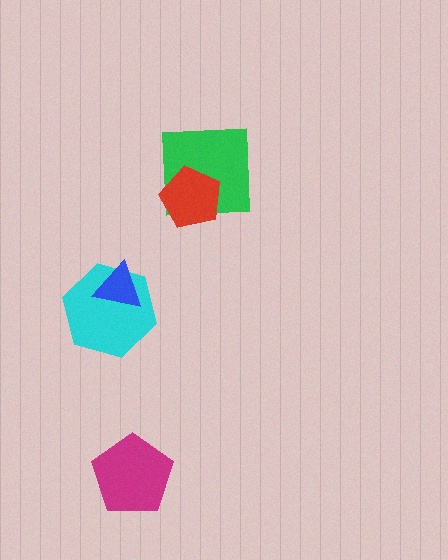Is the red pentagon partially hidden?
No, no other shape covers it.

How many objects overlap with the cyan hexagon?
1 object overlaps with the cyan hexagon.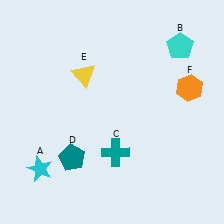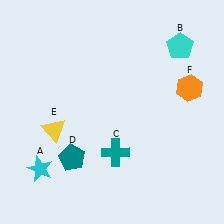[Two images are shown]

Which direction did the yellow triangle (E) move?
The yellow triangle (E) moved down.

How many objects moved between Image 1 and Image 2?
1 object moved between the two images.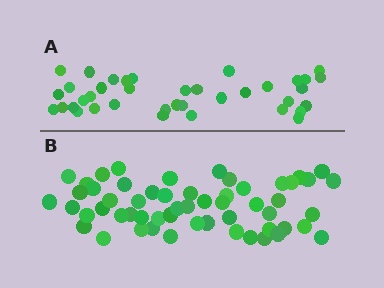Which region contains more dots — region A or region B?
Region B (the bottom region) has more dots.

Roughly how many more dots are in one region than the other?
Region B has approximately 20 more dots than region A.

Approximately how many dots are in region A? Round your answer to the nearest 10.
About 40 dots. (The exact count is 38, which rounds to 40.)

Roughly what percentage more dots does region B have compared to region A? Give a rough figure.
About 45% more.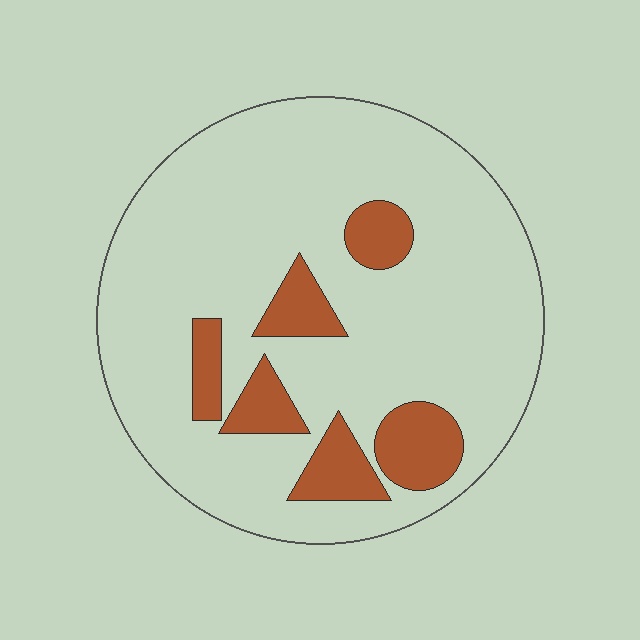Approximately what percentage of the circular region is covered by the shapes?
Approximately 15%.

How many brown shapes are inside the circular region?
6.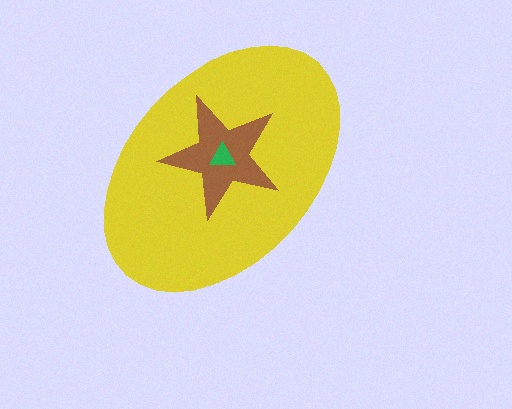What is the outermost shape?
The yellow ellipse.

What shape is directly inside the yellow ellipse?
The brown star.